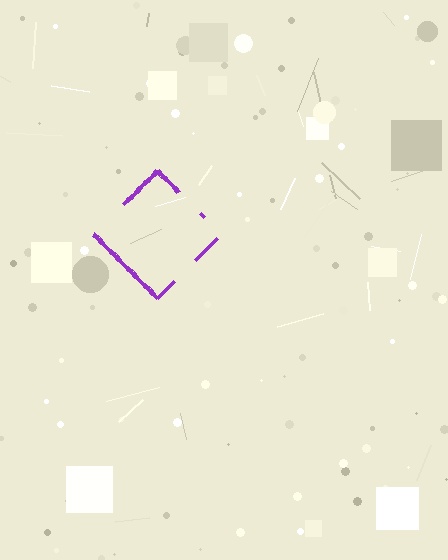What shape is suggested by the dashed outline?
The dashed outline suggests a diamond.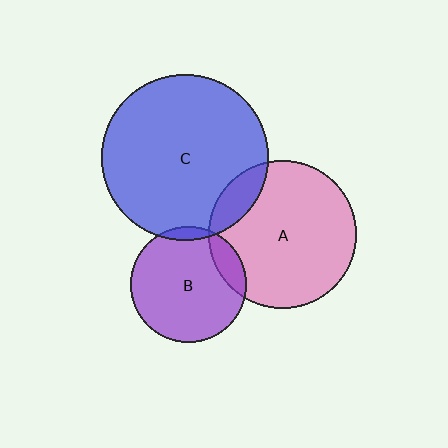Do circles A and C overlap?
Yes.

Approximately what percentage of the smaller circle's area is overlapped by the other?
Approximately 10%.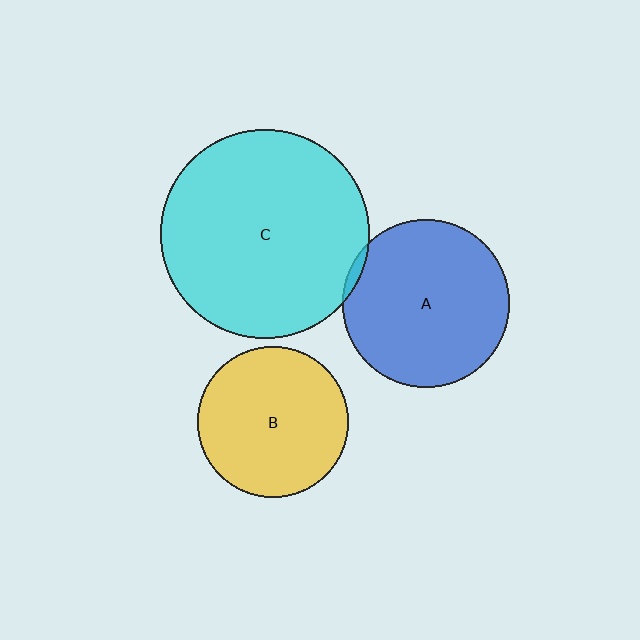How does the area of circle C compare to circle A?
Approximately 1.6 times.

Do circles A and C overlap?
Yes.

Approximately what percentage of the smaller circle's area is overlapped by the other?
Approximately 5%.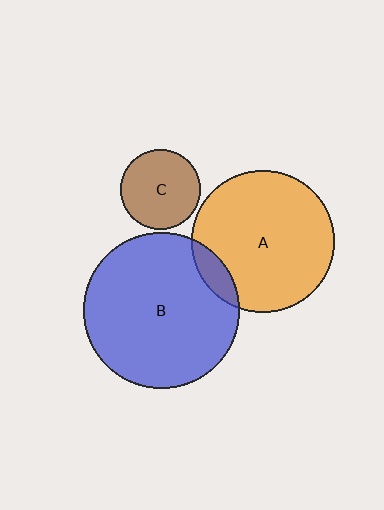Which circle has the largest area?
Circle B (blue).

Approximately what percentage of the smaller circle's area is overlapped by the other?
Approximately 10%.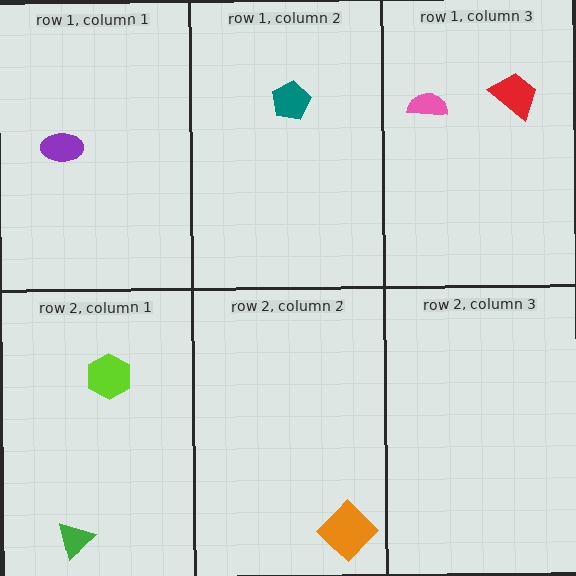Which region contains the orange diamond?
The row 2, column 2 region.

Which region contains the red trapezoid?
The row 1, column 3 region.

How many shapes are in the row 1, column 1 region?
1.